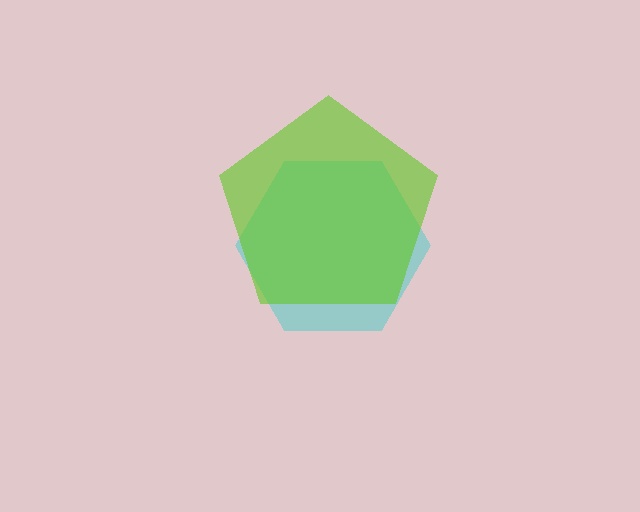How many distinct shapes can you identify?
There are 2 distinct shapes: a cyan hexagon, a lime pentagon.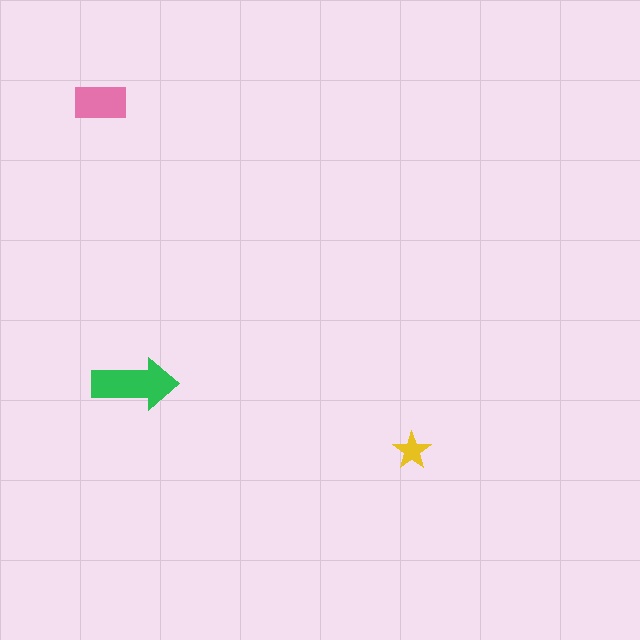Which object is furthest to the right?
The yellow star is rightmost.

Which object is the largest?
The green arrow.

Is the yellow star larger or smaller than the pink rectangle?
Smaller.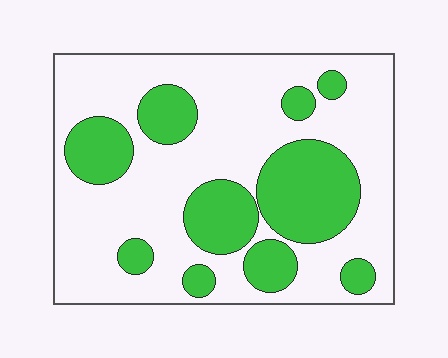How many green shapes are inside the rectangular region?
10.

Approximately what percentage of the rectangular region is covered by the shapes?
Approximately 30%.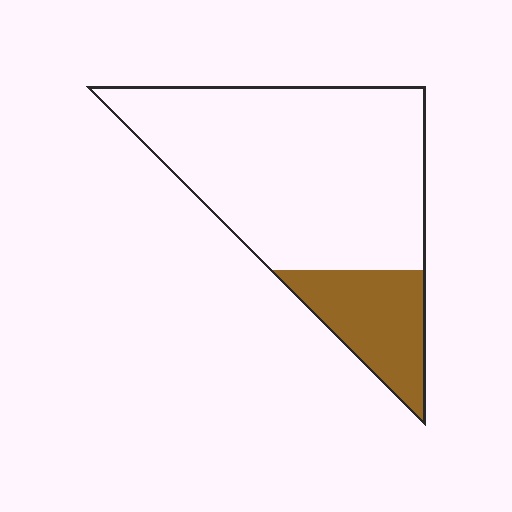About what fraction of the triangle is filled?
About one fifth (1/5).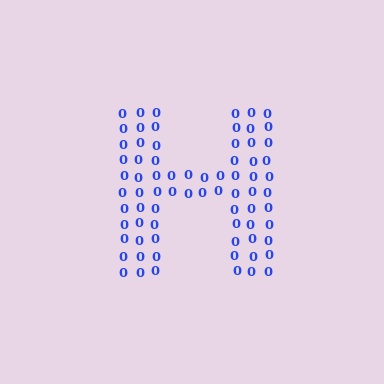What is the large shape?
The large shape is the letter H.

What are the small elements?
The small elements are digit 0's.